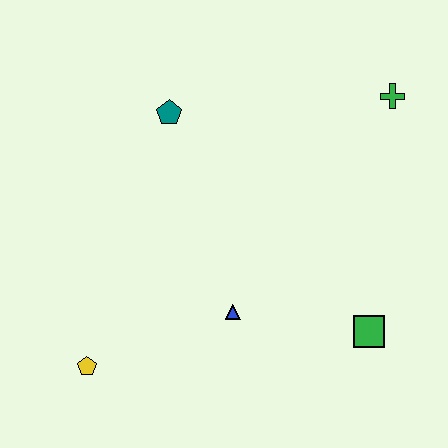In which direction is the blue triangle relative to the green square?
The blue triangle is to the left of the green square.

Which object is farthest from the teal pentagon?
The green square is farthest from the teal pentagon.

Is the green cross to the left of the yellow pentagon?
No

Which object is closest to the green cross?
The teal pentagon is closest to the green cross.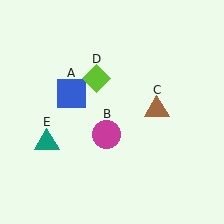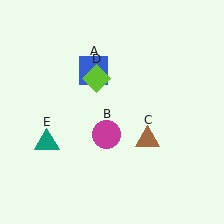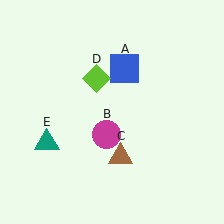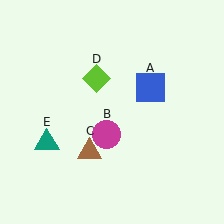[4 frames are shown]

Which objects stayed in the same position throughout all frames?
Magenta circle (object B) and lime diamond (object D) and teal triangle (object E) remained stationary.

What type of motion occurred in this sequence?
The blue square (object A), brown triangle (object C) rotated clockwise around the center of the scene.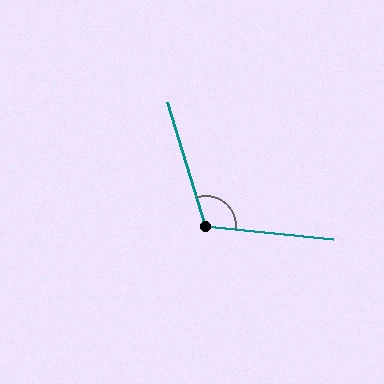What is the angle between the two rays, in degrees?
Approximately 113 degrees.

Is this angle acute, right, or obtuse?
It is obtuse.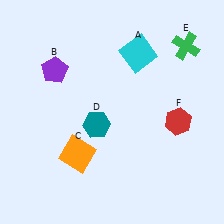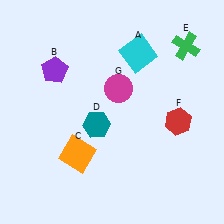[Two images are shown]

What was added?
A magenta circle (G) was added in Image 2.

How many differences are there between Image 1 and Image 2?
There is 1 difference between the two images.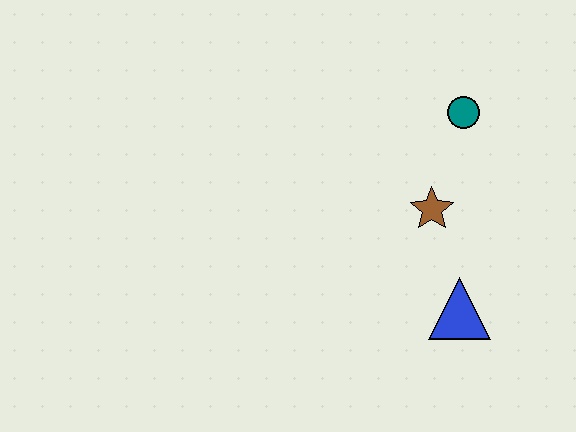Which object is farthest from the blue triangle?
The teal circle is farthest from the blue triangle.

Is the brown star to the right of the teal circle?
No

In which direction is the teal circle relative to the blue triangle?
The teal circle is above the blue triangle.